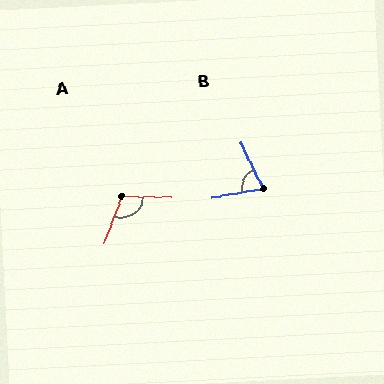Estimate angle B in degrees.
Approximately 74 degrees.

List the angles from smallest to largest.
B (74°), A (109°).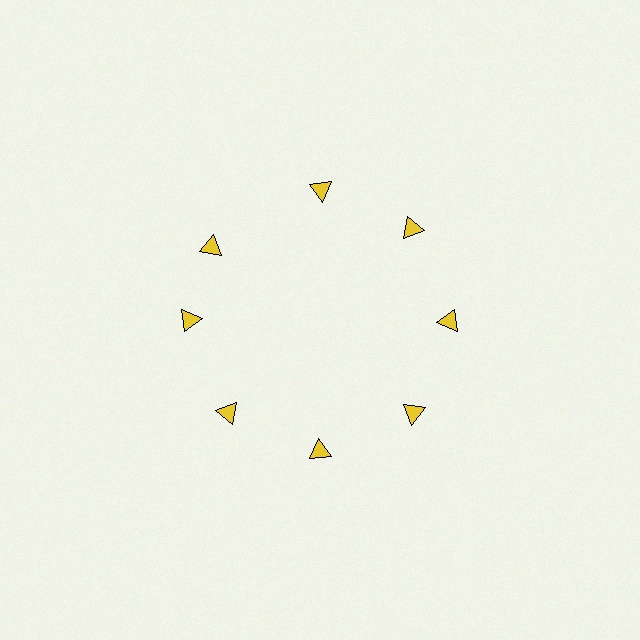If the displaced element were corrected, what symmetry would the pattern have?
It would have 8-fold rotational symmetry — the pattern would map onto itself every 45 degrees.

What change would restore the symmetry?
The symmetry would be restored by rotating it back into even spacing with its neighbors so that all 8 triangles sit at equal angles and equal distance from the center.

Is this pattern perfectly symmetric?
No. The 8 yellow triangles are arranged in a ring, but one element near the 10 o'clock position is rotated out of alignment along the ring, breaking the 8-fold rotational symmetry.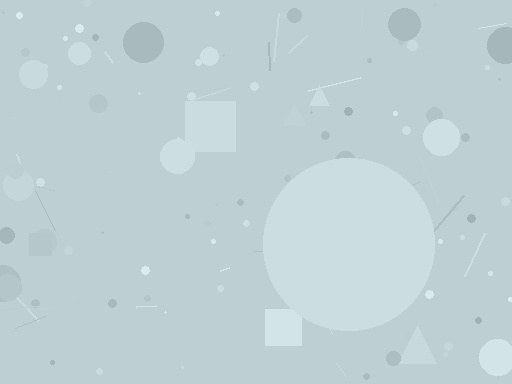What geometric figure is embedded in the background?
A circle is embedded in the background.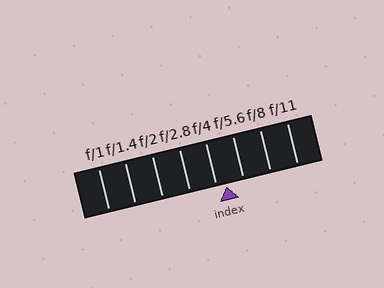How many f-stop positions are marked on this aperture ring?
There are 8 f-stop positions marked.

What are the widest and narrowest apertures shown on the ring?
The widest aperture shown is f/1 and the narrowest is f/11.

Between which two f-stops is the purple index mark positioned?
The index mark is between f/4 and f/5.6.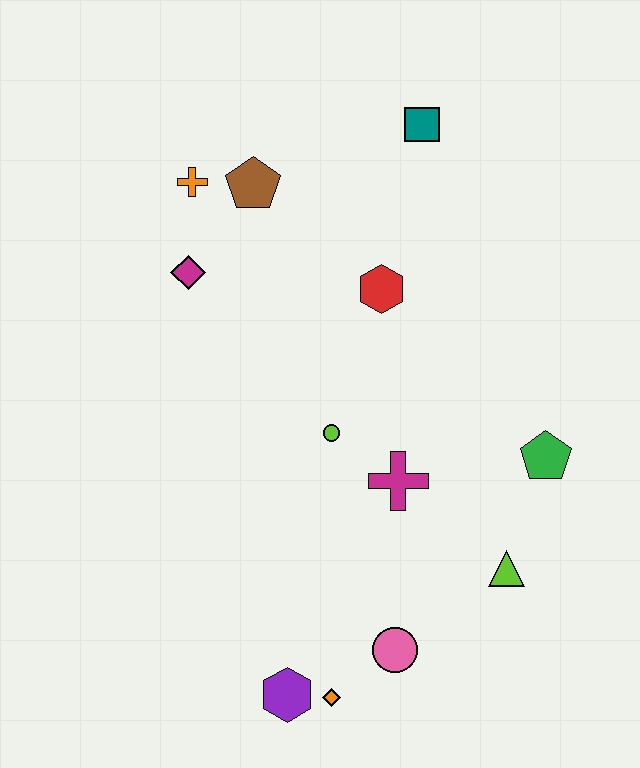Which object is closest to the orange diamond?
The purple hexagon is closest to the orange diamond.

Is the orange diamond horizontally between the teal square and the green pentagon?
No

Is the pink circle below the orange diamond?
No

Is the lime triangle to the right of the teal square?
Yes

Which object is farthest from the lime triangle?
The orange cross is farthest from the lime triangle.